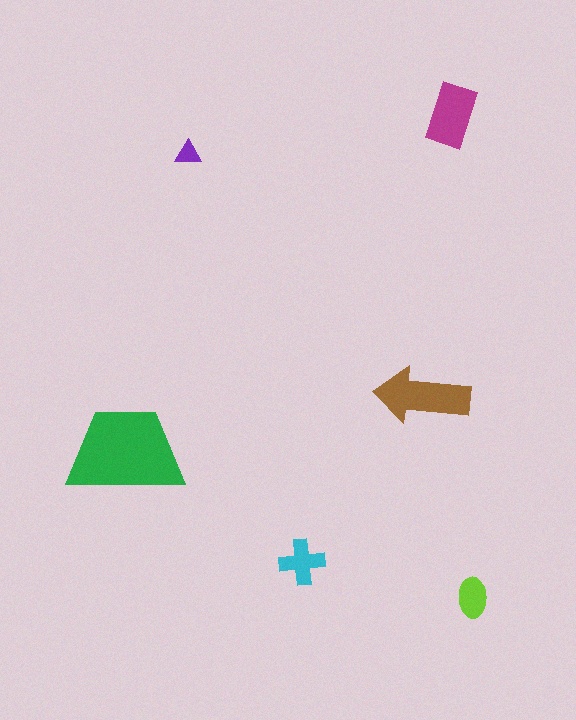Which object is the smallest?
The purple triangle.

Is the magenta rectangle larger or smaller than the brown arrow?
Smaller.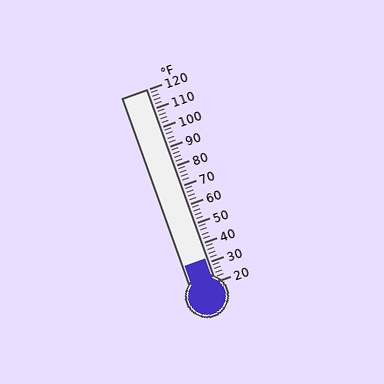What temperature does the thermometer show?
The thermometer shows approximately 32°F.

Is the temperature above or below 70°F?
The temperature is below 70°F.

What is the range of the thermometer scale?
The thermometer scale ranges from 20°F to 120°F.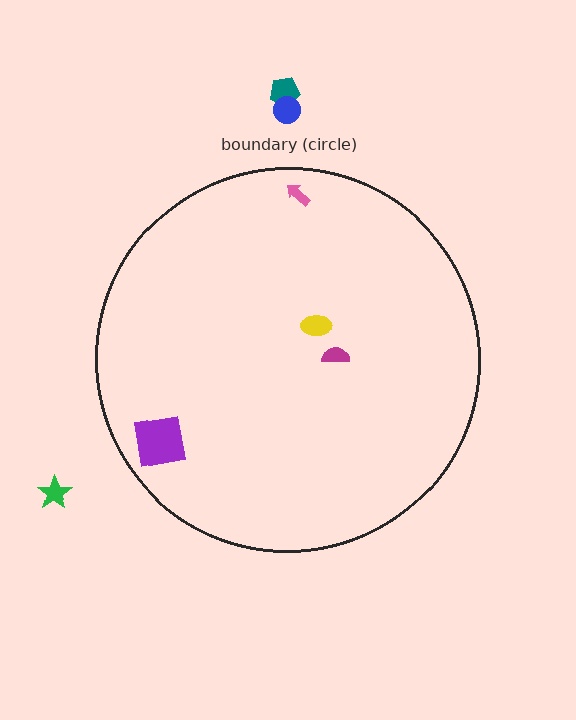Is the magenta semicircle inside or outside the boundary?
Inside.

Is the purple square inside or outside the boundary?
Inside.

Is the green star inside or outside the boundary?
Outside.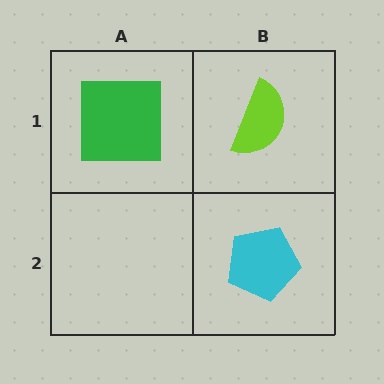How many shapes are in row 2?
1 shape.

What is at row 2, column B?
A cyan pentagon.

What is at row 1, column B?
A lime semicircle.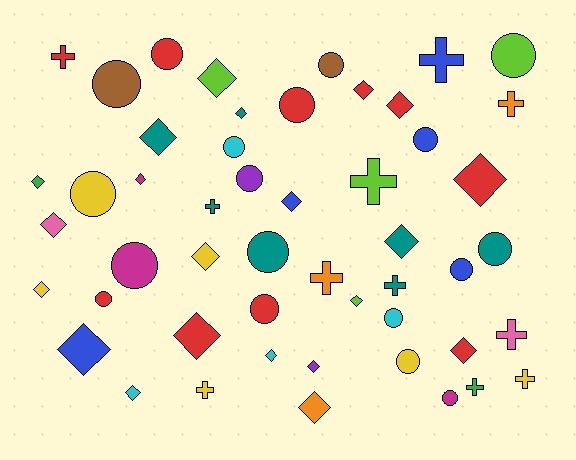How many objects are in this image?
There are 50 objects.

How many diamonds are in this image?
There are 21 diamonds.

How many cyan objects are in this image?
There are 4 cyan objects.